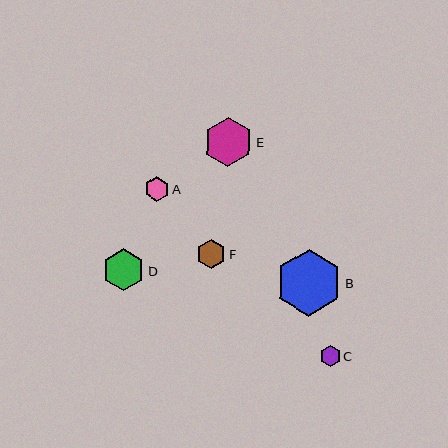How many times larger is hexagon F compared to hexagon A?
Hexagon F is approximately 1.2 times the size of hexagon A.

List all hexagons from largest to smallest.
From largest to smallest: B, E, D, F, A, C.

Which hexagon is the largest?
Hexagon B is the largest with a size of approximately 66 pixels.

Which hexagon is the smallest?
Hexagon C is the smallest with a size of approximately 21 pixels.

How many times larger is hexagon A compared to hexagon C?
Hexagon A is approximately 1.2 times the size of hexagon C.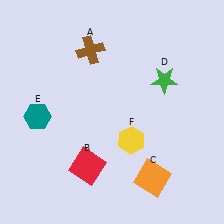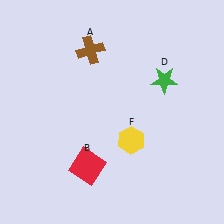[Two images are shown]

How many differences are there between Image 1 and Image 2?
There are 2 differences between the two images.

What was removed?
The teal hexagon (E), the orange square (C) were removed in Image 2.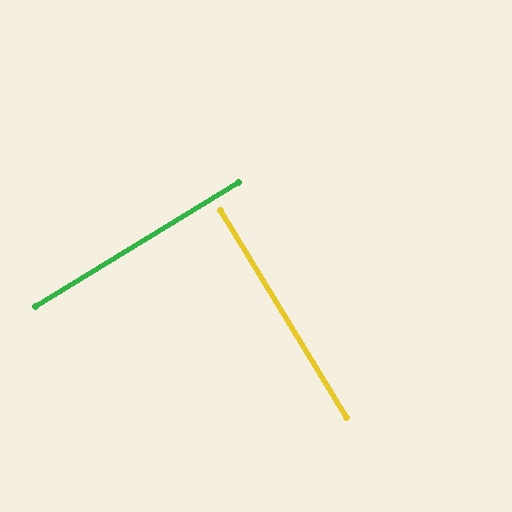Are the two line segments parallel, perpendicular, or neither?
Perpendicular — they meet at approximately 90°.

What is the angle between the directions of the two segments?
Approximately 90 degrees.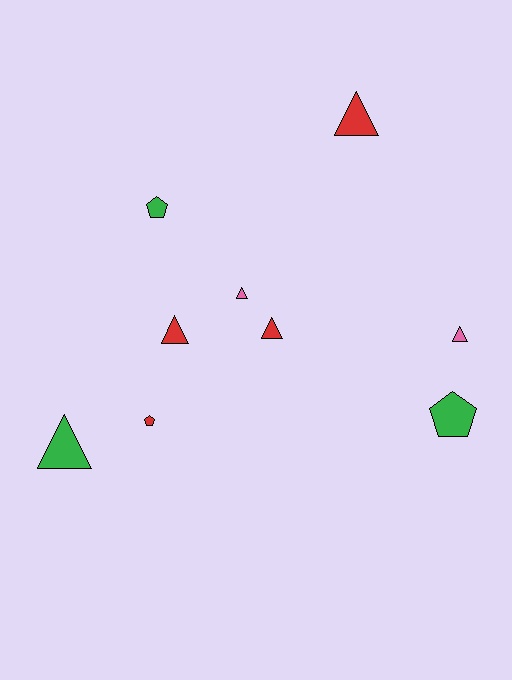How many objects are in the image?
There are 9 objects.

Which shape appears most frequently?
Triangle, with 6 objects.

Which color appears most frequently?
Red, with 4 objects.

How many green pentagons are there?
There are 2 green pentagons.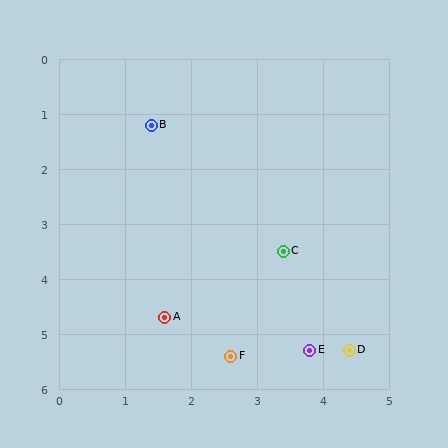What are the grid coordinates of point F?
Point F is at approximately (2.6, 5.4).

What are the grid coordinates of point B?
Point B is at approximately (1.4, 1.2).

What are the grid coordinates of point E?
Point E is at approximately (3.8, 5.3).